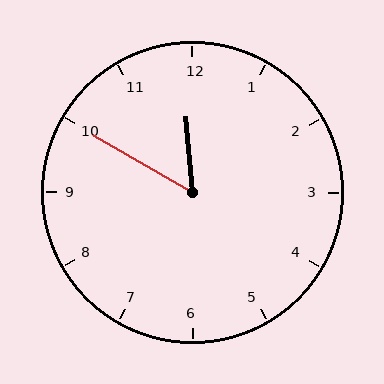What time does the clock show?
11:50.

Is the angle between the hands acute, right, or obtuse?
It is acute.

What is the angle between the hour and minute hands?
Approximately 55 degrees.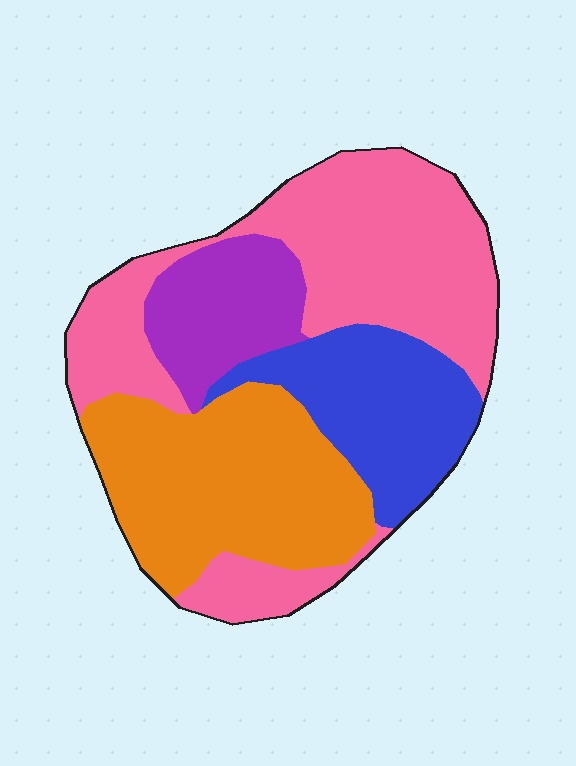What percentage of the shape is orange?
Orange covers about 30% of the shape.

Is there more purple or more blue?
Blue.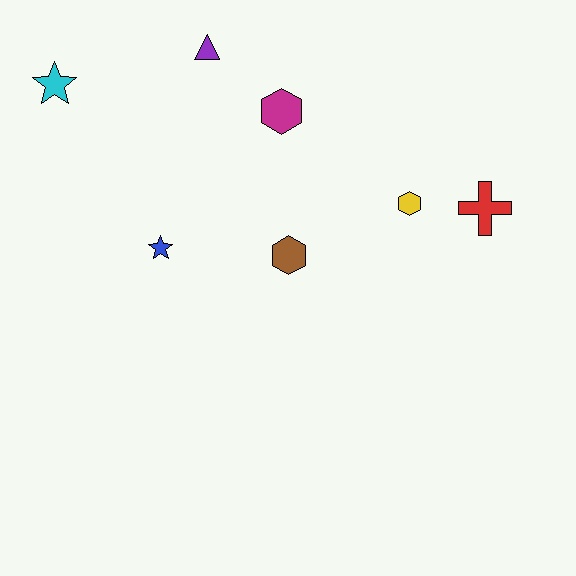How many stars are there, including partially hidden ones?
There are 2 stars.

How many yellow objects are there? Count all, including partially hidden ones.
There is 1 yellow object.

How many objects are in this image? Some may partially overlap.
There are 7 objects.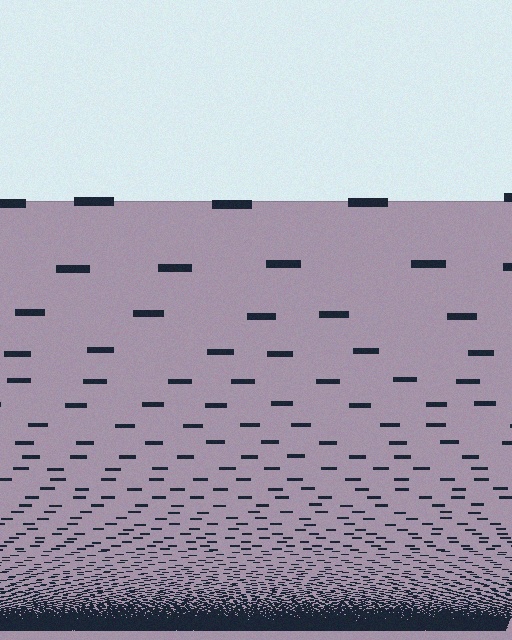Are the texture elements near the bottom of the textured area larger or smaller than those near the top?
Smaller. The gradient is inverted — elements near the bottom are smaller and denser.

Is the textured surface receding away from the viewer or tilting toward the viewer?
The surface appears to tilt toward the viewer. Texture elements get larger and sparser toward the top.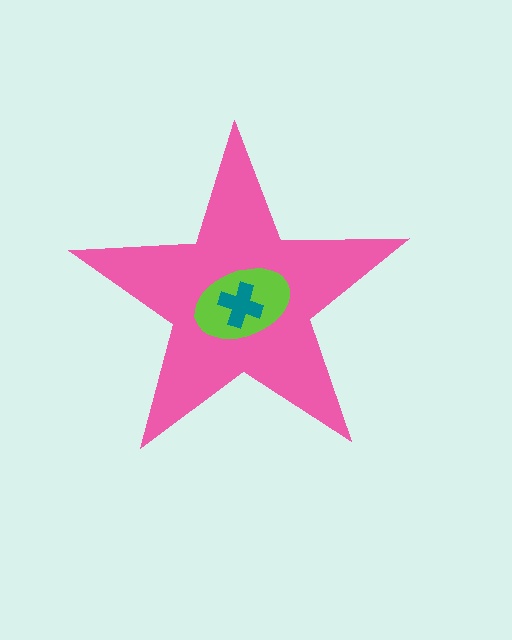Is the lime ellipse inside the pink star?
Yes.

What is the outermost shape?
The pink star.